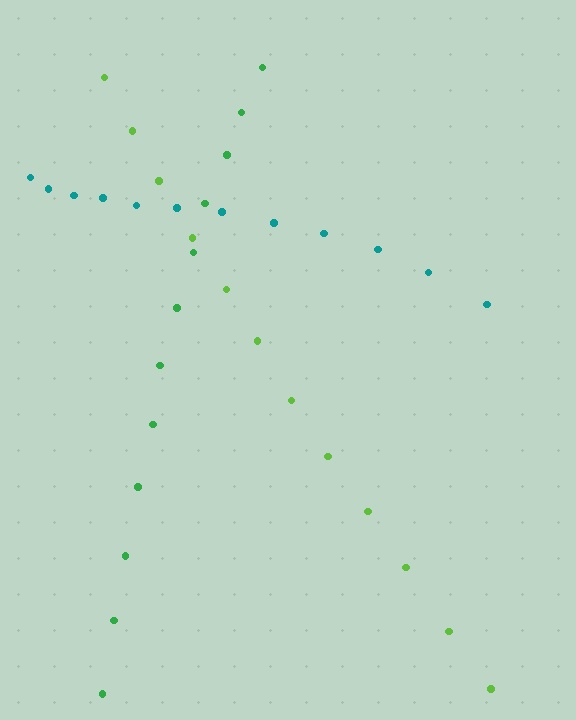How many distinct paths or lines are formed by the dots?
There are 3 distinct paths.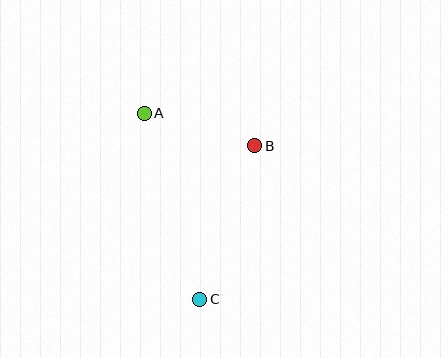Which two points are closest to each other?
Points A and B are closest to each other.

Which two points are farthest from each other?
Points A and C are farthest from each other.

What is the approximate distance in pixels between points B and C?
The distance between B and C is approximately 163 pixels.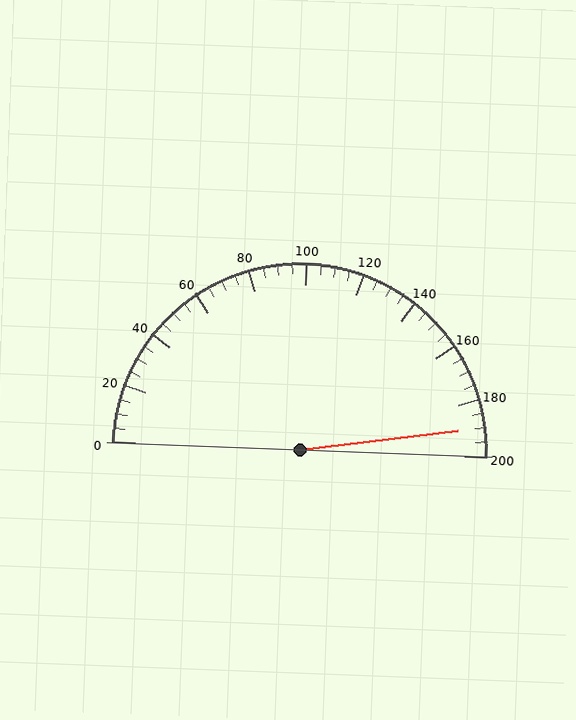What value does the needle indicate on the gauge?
The needle indicates approximately 190.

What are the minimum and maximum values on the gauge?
The gauge ranges from 0 to 200.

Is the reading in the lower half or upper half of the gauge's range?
The reading is in the upper half of the range (0 to 200).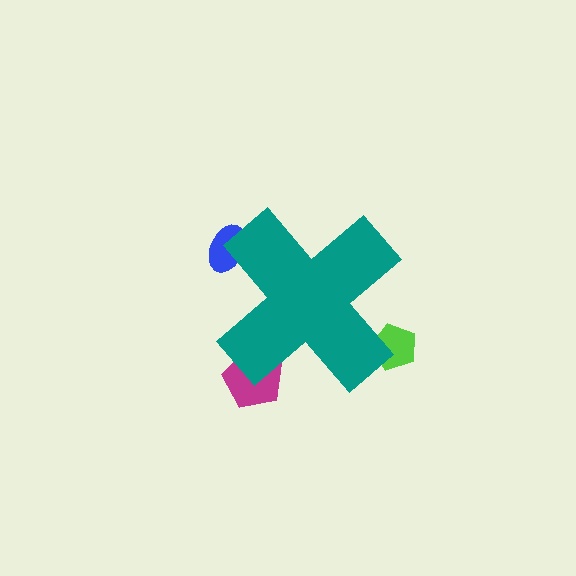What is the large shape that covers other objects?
A teal cross.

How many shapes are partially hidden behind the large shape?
3 shapes are partially hidden.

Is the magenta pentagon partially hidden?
Yes, the magenta pentagon is partially hidden behind the teal cross.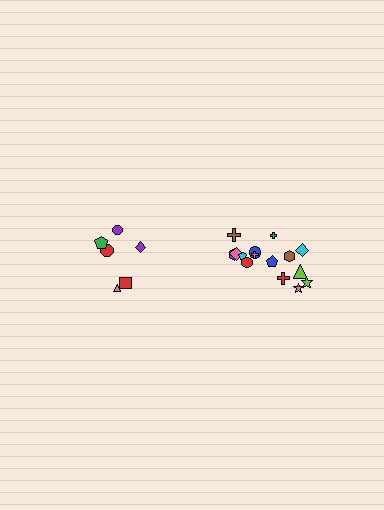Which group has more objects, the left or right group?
The right group.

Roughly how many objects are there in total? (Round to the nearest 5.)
Roughly 20 objects in total.